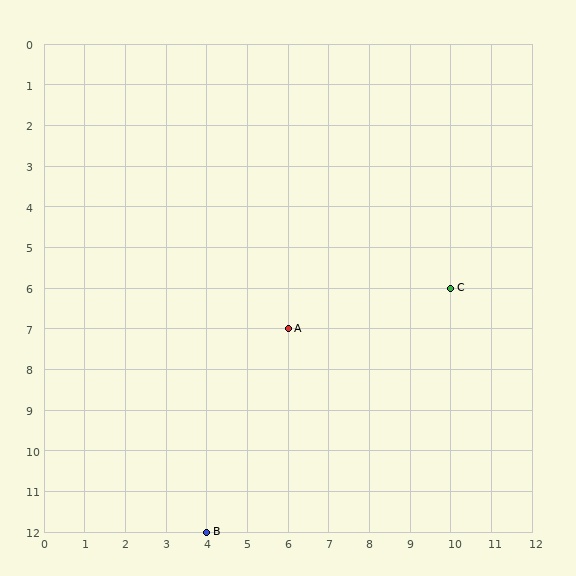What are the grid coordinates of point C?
Point C is at grid coordinates (10, 6).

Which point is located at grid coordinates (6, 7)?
Point A is at (6, 7).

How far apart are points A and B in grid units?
Points A and B are 2 columns and 5 rows apart (about 5.4 grid units diagonally).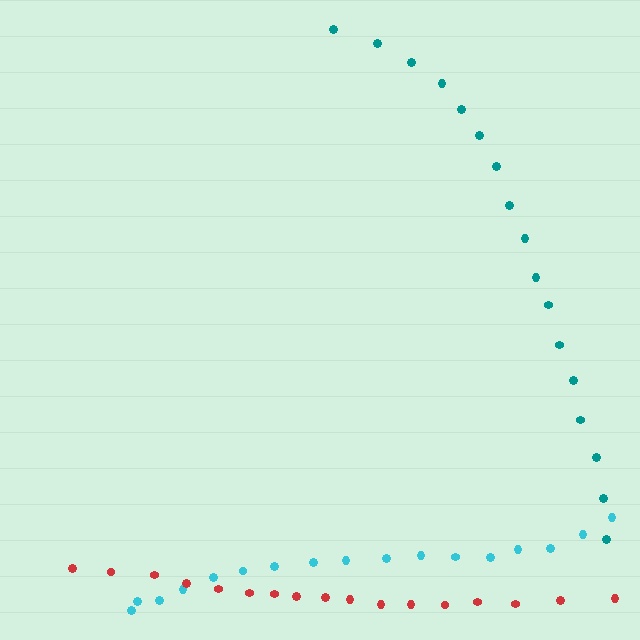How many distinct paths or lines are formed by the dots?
There are 3 distinct paths.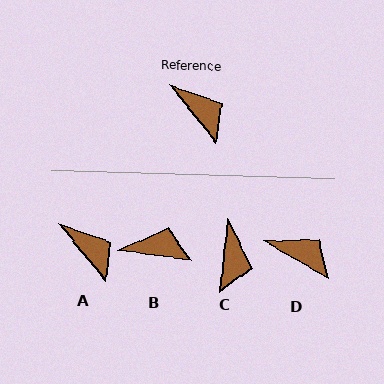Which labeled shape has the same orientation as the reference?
A.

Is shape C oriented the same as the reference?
No, it is off by about 45 degrees.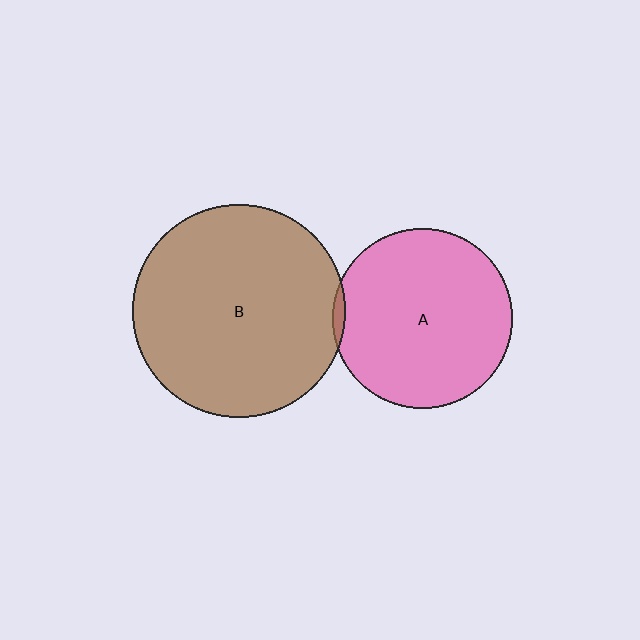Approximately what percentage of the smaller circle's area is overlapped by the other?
Approximately 5%.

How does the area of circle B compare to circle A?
Approximately 1.4 times.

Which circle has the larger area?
Circle B (brown).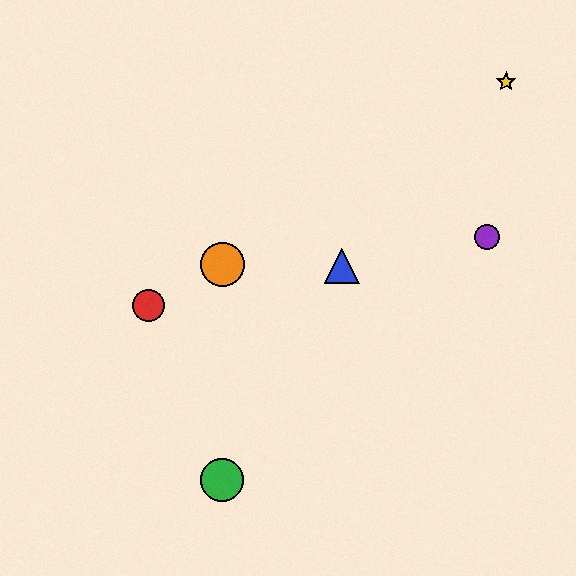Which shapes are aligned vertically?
The green circle, the orange circle are aligned vertically.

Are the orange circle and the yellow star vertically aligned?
No, the orange circle is at x≈222 and the yellow star is at x≈506.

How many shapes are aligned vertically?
2 shapes (the green circle, the orange circle) are aligned vertically.